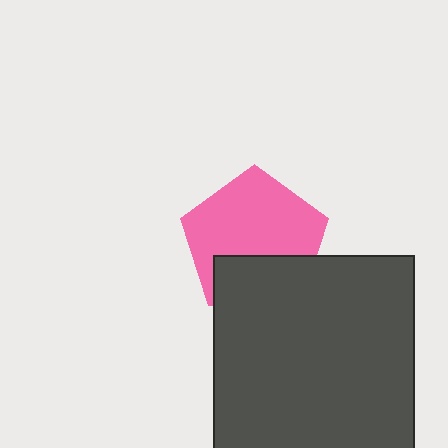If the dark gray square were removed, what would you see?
You would see the complete pink pentagon.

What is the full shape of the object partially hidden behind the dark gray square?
The partially hidden object is a pink pentagon.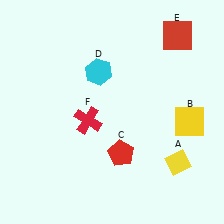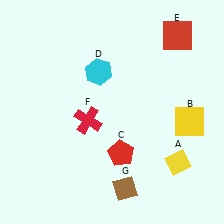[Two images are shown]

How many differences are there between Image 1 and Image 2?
There is 1 difference between the two images.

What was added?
A brown diamond (G) was added in Image 2.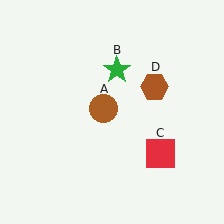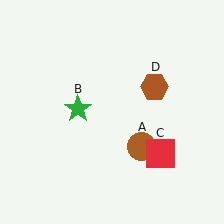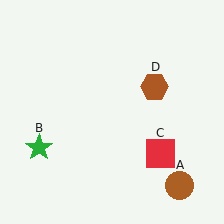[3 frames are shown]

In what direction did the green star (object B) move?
The green star (object B) moved down and to the left.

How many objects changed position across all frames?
2 objects changed position: brown circle (object A), green star (object B).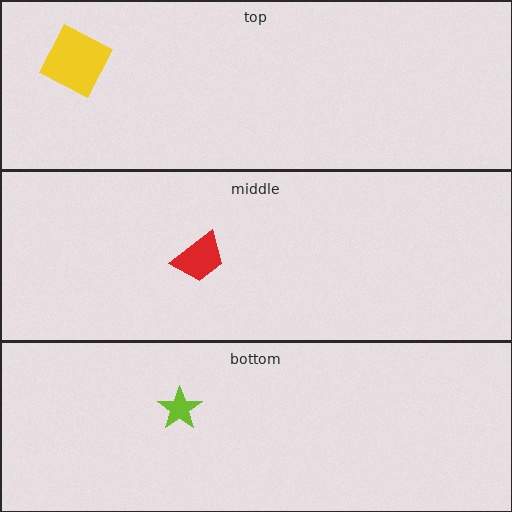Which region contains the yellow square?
The top region.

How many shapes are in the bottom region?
1.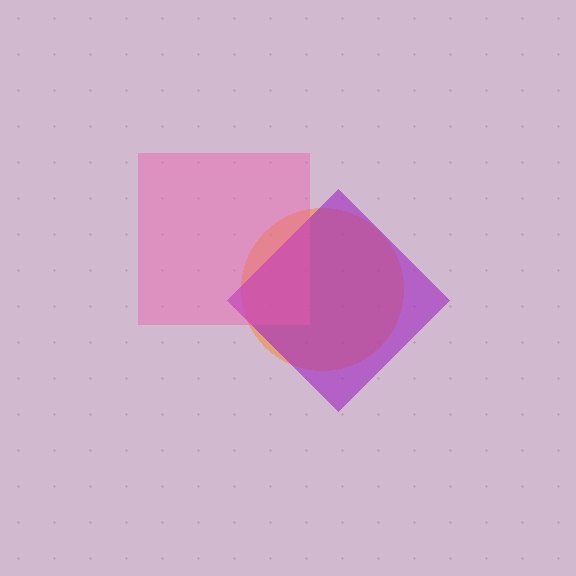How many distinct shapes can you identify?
There are 3 distinct shapes: an orange circle, a purple diamond, a pink square.